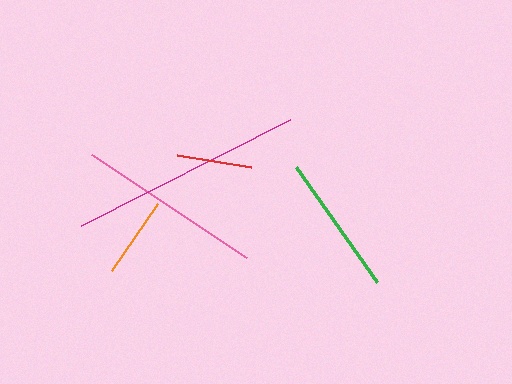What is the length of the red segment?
The red segment is approximately 75 pixels long.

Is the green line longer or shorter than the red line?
The green line is longer than the red line.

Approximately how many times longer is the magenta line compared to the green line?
The magenta line is approximately 1.7 times the length of the green line.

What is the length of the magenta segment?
The magenta segment is approximately 234 pixels long.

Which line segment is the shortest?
The red line is the shortest at approximately 75 pixels.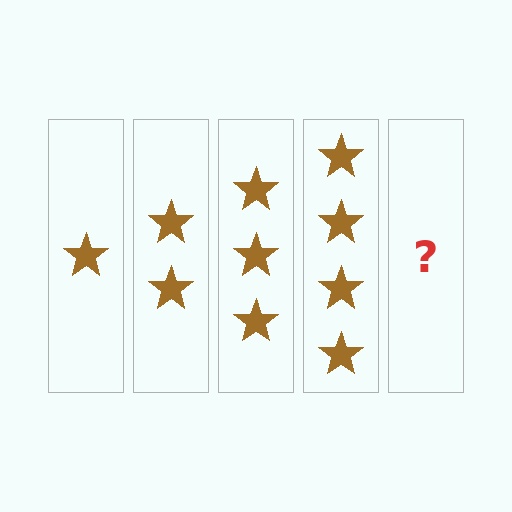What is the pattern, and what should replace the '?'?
The pattern is that each step adds one more star. The '?' should be 5 stars.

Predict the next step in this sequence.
The next step is 5 stars.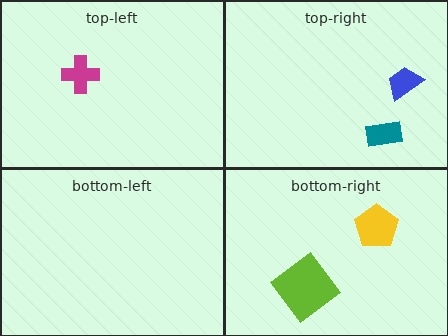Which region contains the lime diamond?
The bottom-right region.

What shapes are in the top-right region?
The blue trapezoid, the teal rectangle.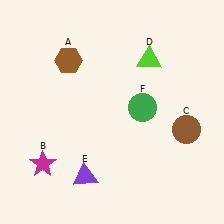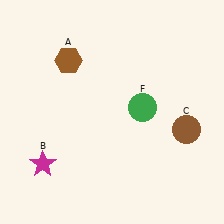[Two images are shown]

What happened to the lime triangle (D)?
The lime triangle (D) was removed in Image 2. It was in the top-right area of Image 1.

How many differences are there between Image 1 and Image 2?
There are 2 differences between the two images.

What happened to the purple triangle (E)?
The purple triangle (E) was removed in Image 2. It was in the bottom-left area of Image 1.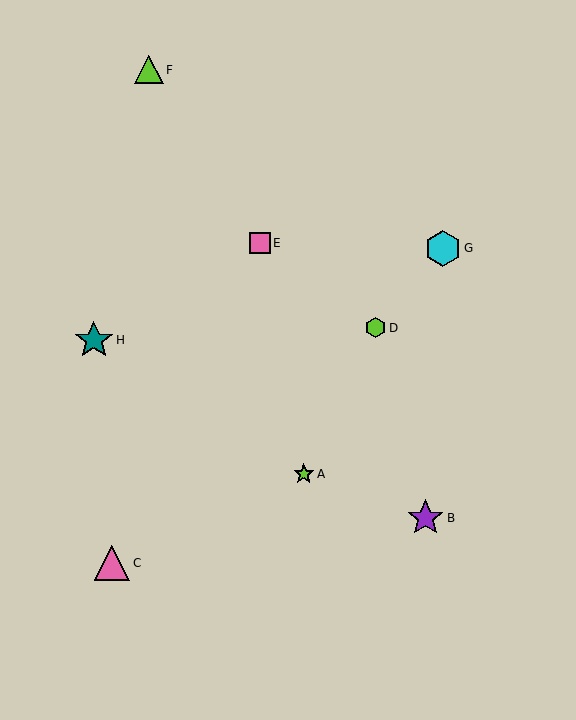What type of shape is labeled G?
Shape G is a cyan hexagon.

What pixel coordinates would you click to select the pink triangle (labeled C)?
Click at (112, 563) to select the pink triangle C.